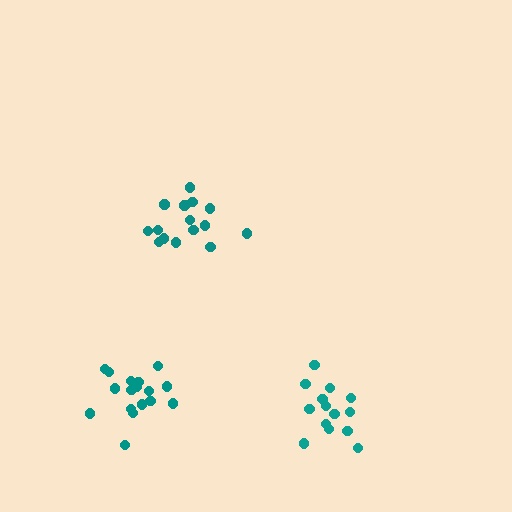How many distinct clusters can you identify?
There are 3 distinct clusters.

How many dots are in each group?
Group 1: 17 dots, Group 2: 15 dots, Group 3: 14 dots (46 total).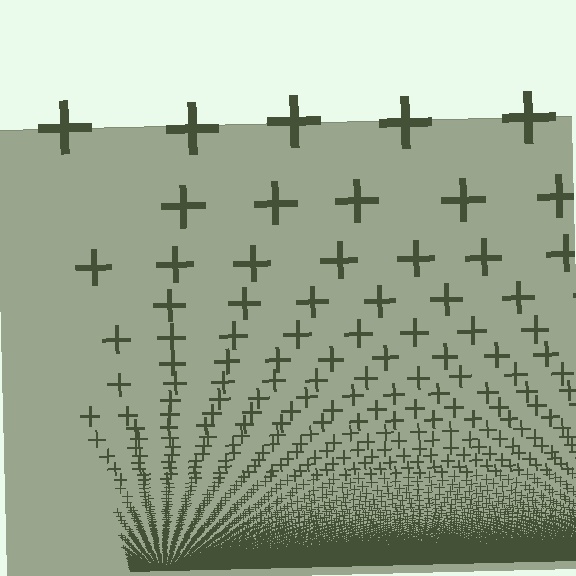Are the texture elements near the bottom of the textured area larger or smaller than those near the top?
Smaller. The gradient is inverted — elements near the bottom are smaller and denser.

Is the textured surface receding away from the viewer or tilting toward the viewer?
The surface appears to tilt toward the viewer. Texture elements get larger and sparser toward the top.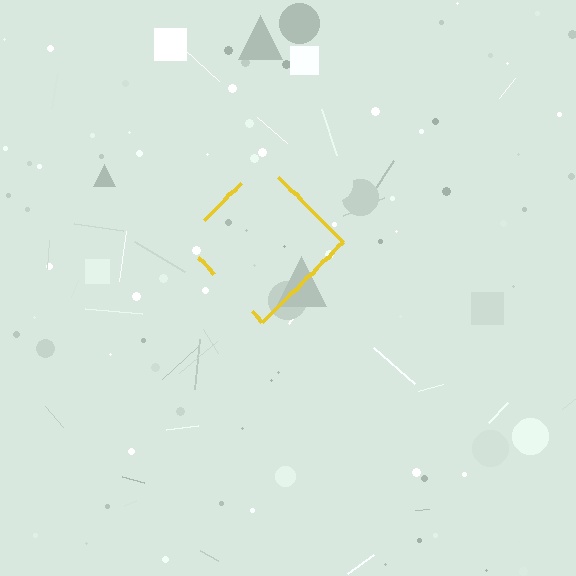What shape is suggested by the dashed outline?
The dashed outline suggests a diamond.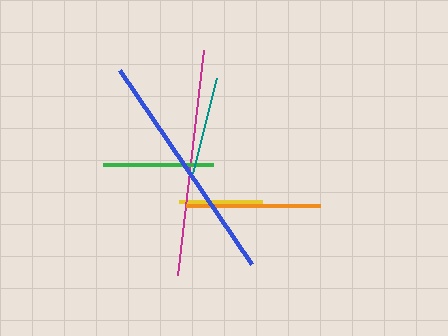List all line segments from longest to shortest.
From longest to shortest: blue, magenta, orange, green, teal, yellow.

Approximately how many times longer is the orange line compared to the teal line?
The orange line is approximately 1.4 times the length of the teal line.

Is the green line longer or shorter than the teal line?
The green line is longer than the teal line.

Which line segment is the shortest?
The yellow line is the shortest at approximately 83 pixels.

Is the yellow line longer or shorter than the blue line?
The blue line is longer than the yellow line.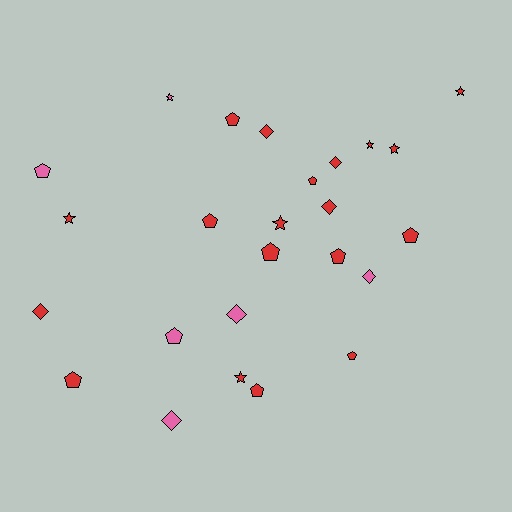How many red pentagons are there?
There are 9 red pentagons.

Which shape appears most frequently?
Pentagon, with 11 objects.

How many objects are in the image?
There are 25 objects.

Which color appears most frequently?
Red, with 19 objects.